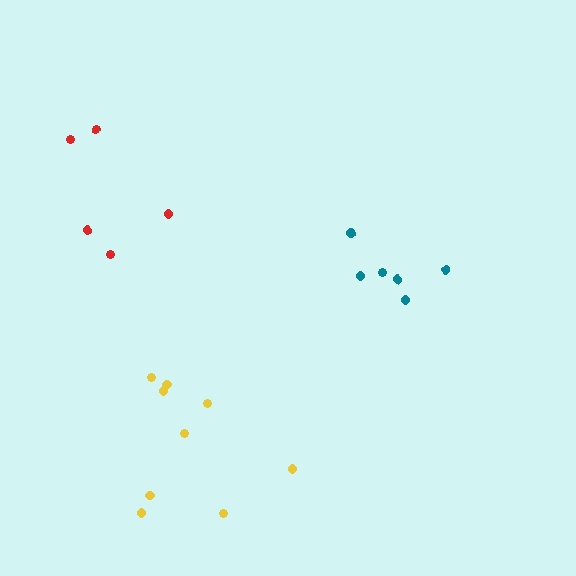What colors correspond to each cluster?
The clusters are colored: yellow, teal, red.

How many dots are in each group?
Group 1: 9 dots, Group 2: 6 dots, Group 3: 5 dots (20 total).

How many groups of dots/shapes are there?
There are 3 groups.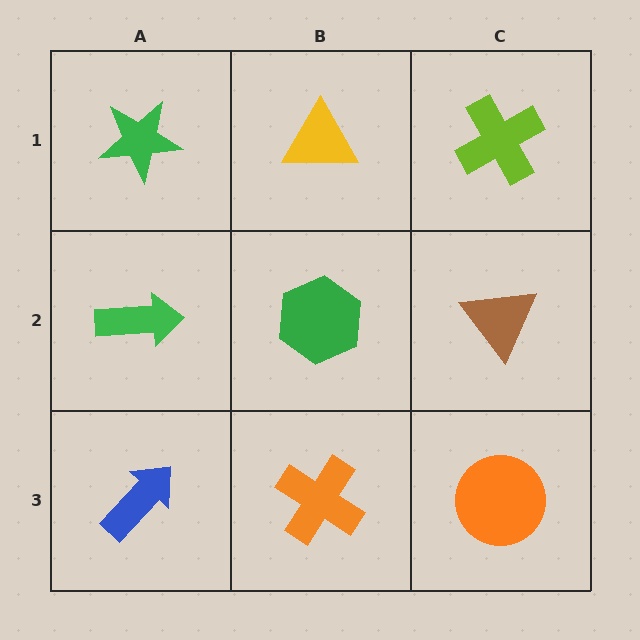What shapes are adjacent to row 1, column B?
A green hexagon (row 2, column B), a green star (row 1, column A), a lime cross (row 1, column C).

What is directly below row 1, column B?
A green hexagon.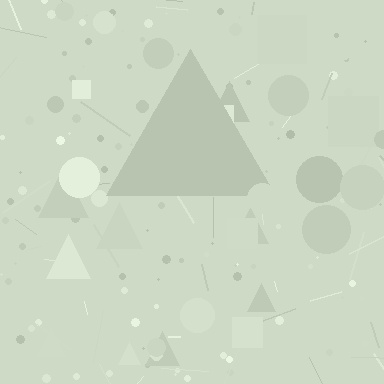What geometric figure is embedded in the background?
A triangle is embedded in the background.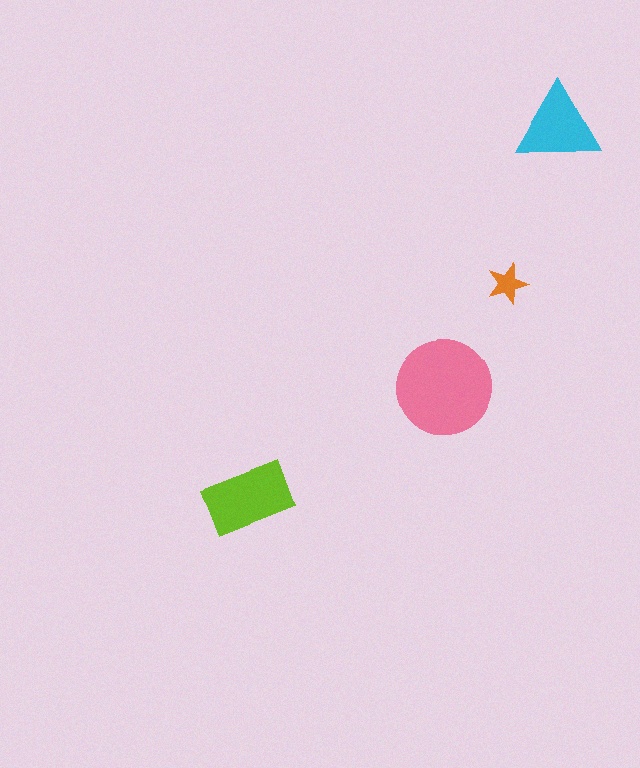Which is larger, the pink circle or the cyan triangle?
The pink circle.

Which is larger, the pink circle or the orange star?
The pink circle.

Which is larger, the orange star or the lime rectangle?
The lime rectangle.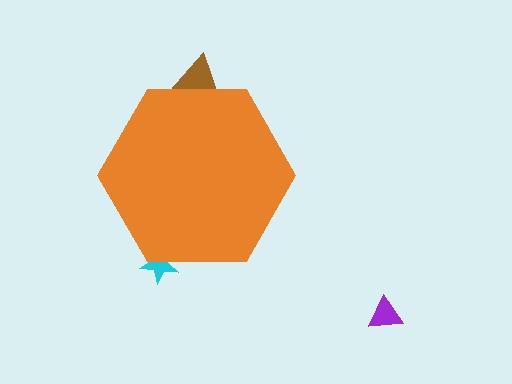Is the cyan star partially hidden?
Yes, the cyan star is partially hidden behind the orange hexagon.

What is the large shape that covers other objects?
An orange hexagon.